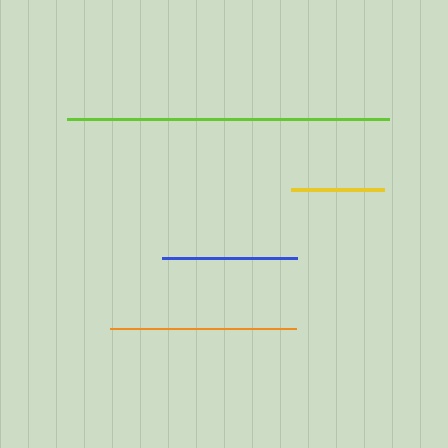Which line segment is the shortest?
The yellow line is the shortest at approximately 93 pixels.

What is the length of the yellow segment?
The yellow segment is approximately 93 pixels long.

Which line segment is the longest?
The lime line is the longest at approximately 322 pixels.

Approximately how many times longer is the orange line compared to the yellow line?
The orange line is approximately 2.0 times the length of the yellow line.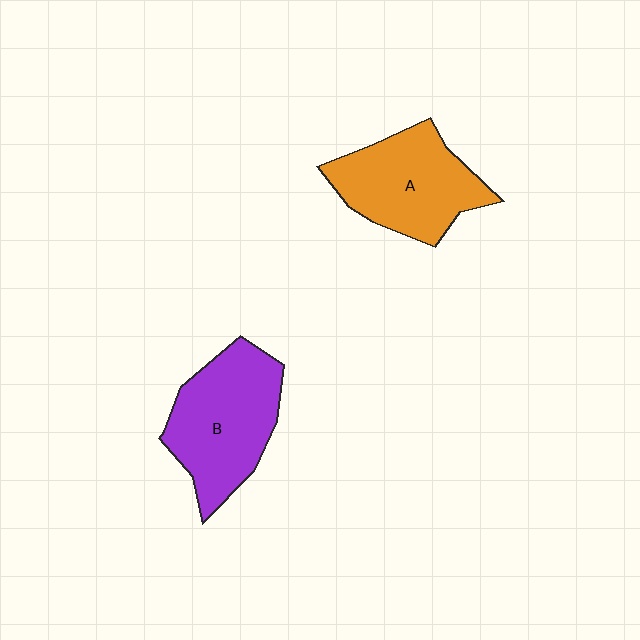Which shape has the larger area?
Shape B (purple).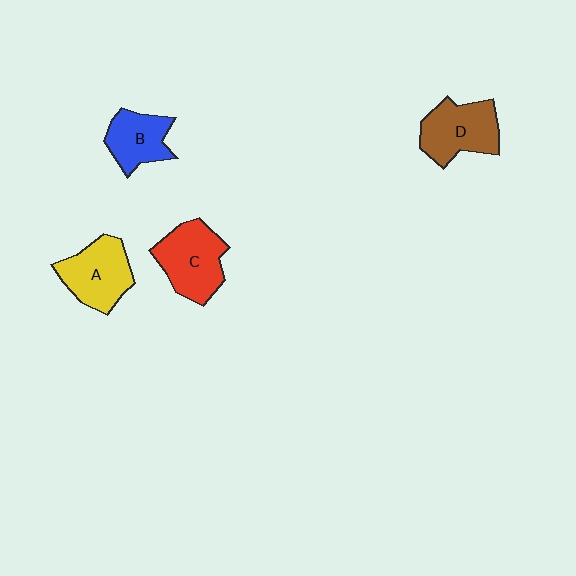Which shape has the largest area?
Shape C (red).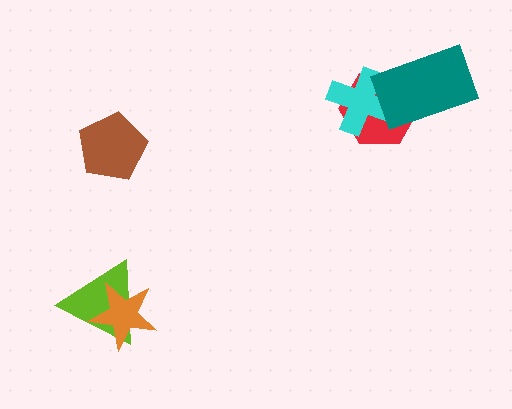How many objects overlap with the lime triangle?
1 object overlaps with the lime triangle.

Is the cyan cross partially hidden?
Yes, it is partially covered by another shape.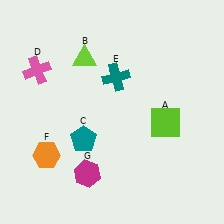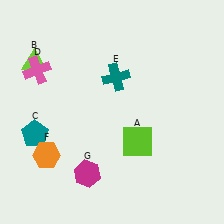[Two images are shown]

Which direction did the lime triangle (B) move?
The lime triangle (B) moved left.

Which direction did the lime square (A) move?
The lime square (A) moved left.